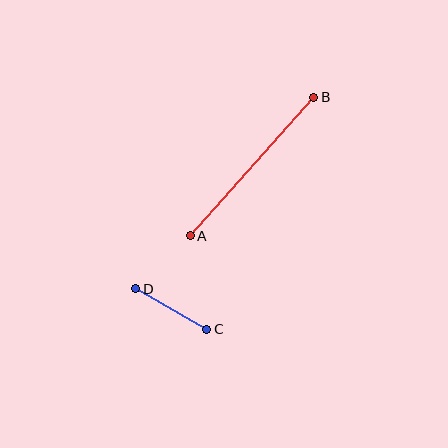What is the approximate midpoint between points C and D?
The midpoint is at approximately (171, 309) pixels.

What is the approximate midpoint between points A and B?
The midpoint is at approximately (252, 166) pixels.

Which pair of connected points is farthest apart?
Points A and B are farthest apart.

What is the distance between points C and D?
The distance is approximately 82 pixels.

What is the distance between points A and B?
The distance is approximately 185 pixels.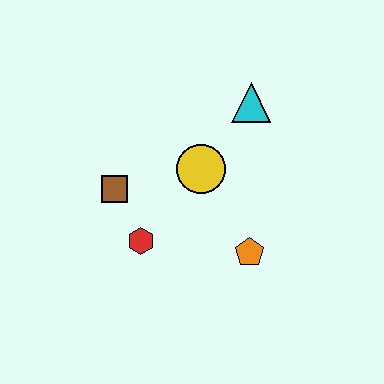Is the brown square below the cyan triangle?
Yes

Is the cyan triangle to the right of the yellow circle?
Yes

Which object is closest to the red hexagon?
The brown square is closest to the red hexagon.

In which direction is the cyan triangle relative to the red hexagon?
The cyan triangle is above the red hexagon.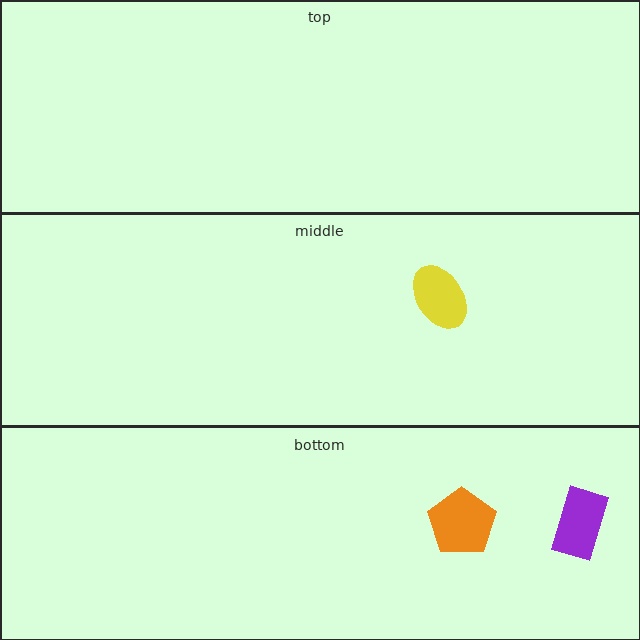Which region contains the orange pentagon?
The bottom region.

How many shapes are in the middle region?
1.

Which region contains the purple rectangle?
The bottom region.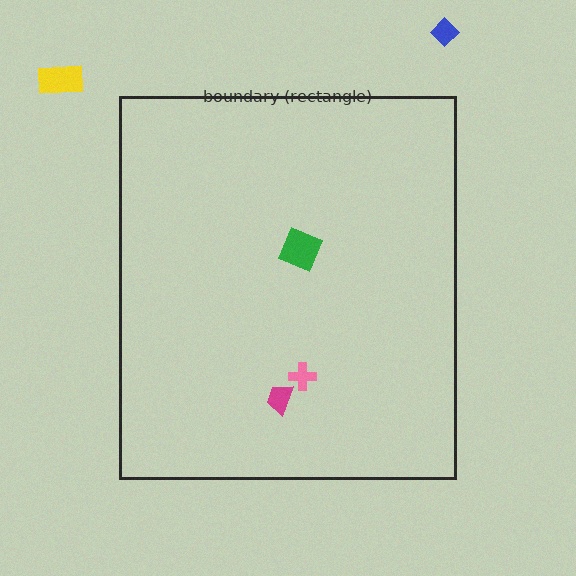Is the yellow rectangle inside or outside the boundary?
Outside.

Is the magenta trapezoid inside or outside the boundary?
Inside.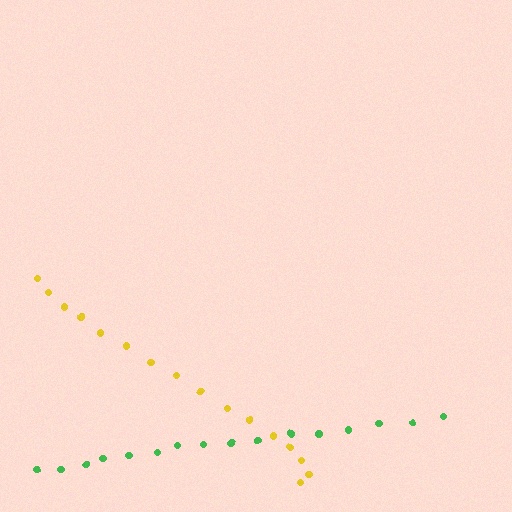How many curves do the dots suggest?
There are 2 distinct paths.